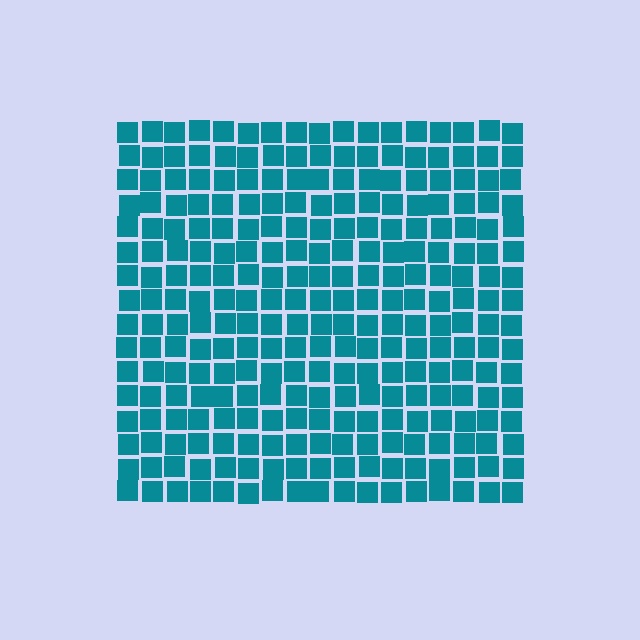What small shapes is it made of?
It is made of small squares.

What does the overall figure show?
The overall figure shows a square.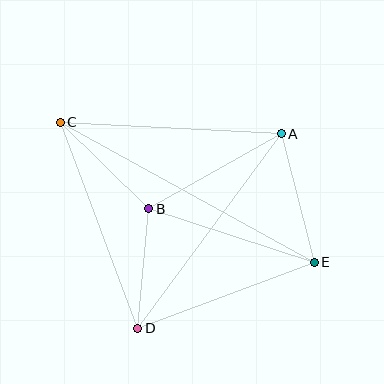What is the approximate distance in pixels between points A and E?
The distance between A and E is approximately 133 pixels.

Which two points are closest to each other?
Points B and D are closest to each other.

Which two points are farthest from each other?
Points C and E are farthest from each other.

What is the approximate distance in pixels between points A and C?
The distance between A and C is approximately 221 pixels.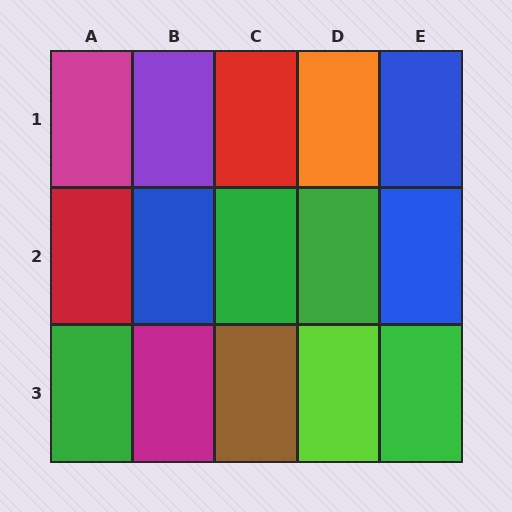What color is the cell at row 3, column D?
Lime.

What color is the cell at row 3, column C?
Brown.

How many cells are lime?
1 cell is lime.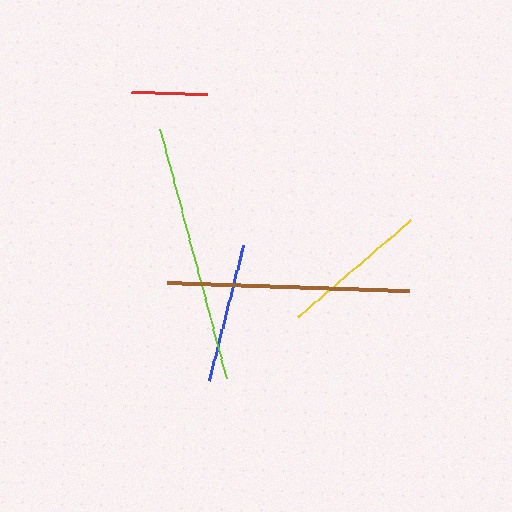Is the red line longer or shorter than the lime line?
The lime line is longer than the red line.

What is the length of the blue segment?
The blue segment is approximately 140 pixels long.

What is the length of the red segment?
The red segment is approximately 76 pixels long.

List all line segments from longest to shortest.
From longest to shortest: lime, brown, yellow, blue, red.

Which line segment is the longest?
The lime line is the longest at approximately 258 pixels.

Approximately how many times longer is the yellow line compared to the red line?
The yellow line is approximately 2.0 times the length of the red line.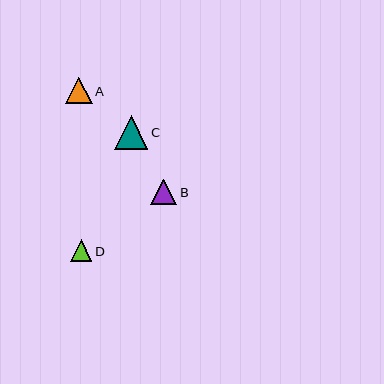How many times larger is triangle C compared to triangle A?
Triangle C is approximately 1.3 times the size of triangle A.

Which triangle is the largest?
Triangle C is the largest with a size of approximately 34 pixels.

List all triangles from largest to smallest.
From largest to smallest: C, A, B, D.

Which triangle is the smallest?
Triangle D is the smallest with a size of approximately 22 pixels.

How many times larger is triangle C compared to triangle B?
Triangle C is approximately 1.3 times the size of triangle B.